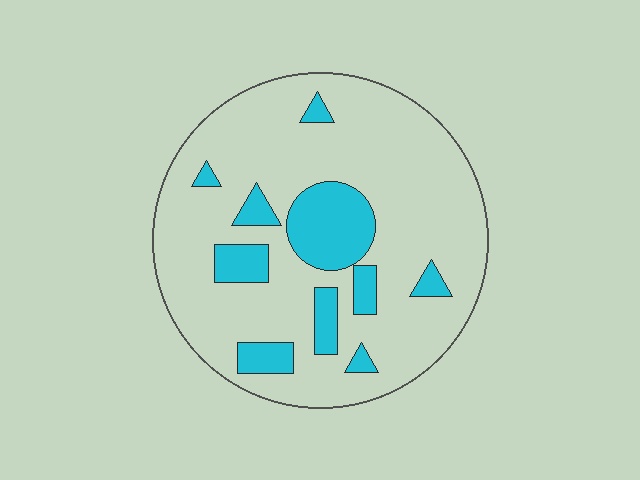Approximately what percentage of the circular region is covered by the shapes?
Approximately 20%.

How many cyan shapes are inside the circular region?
10.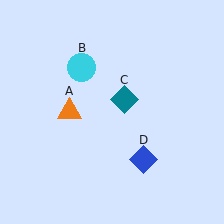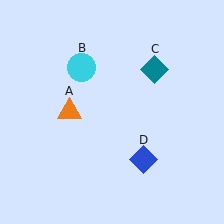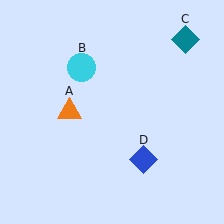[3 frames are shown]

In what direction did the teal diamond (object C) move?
The teal diamond (object C) moved up and to the right.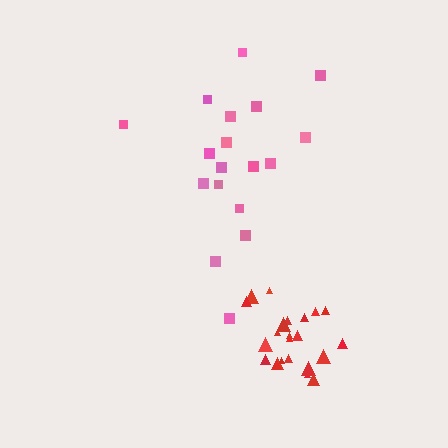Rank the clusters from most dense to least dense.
red, pink.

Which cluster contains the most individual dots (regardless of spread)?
Red (23).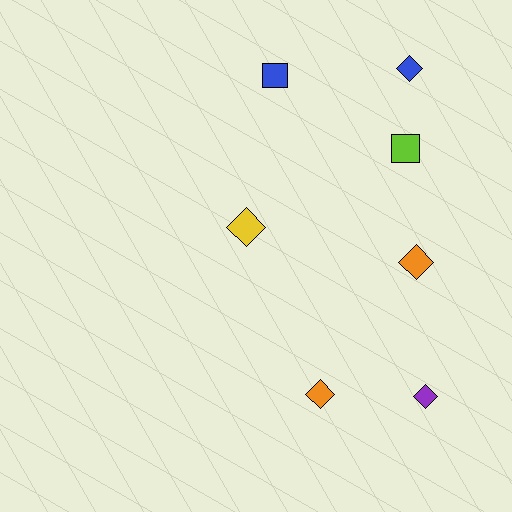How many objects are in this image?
There are 7 objects.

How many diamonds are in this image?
There are 5 diamonds.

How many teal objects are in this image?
There are no teal objects.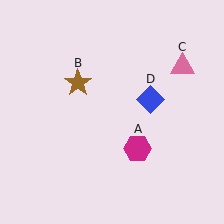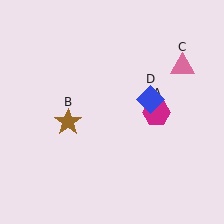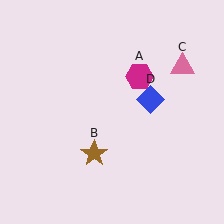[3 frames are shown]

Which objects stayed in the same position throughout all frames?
Pink triangle (object C) and blue diamond (object D) remained stationary.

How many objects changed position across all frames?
2 objects changed position: magenta hexagon (object A), brown star (object B).